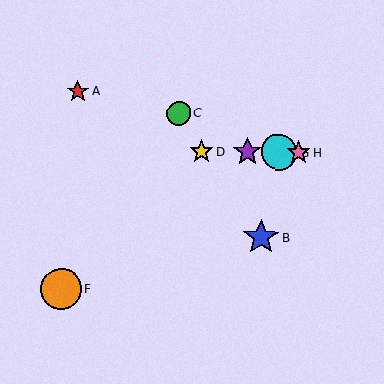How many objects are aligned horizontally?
4 objects (D, E, G, H) are aligned horizontally.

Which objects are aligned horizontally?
Objects D, E, G, H are aligned horizontally.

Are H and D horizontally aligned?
Yes, both are at y≈152.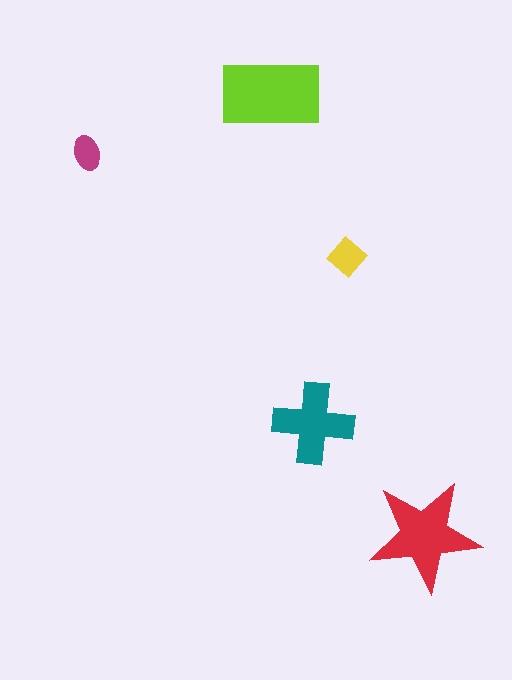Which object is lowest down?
The red star is bottommost.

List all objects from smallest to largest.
The magenta ellipse, the yellow diamond, the teal cross, the red star, the lime rectangle.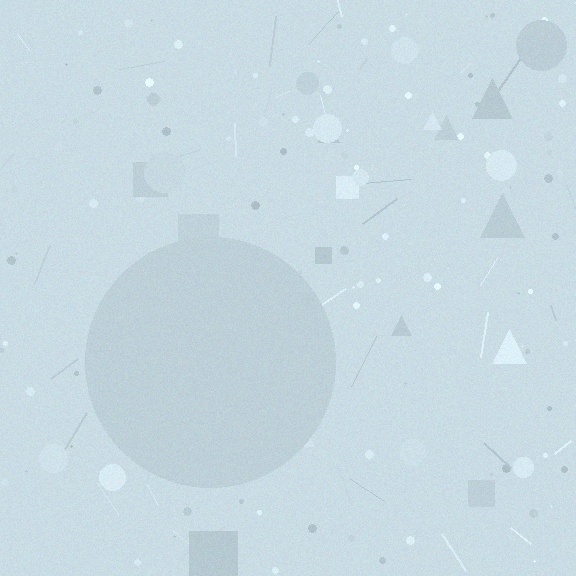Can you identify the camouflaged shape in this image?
The camouflaged shape is a circle.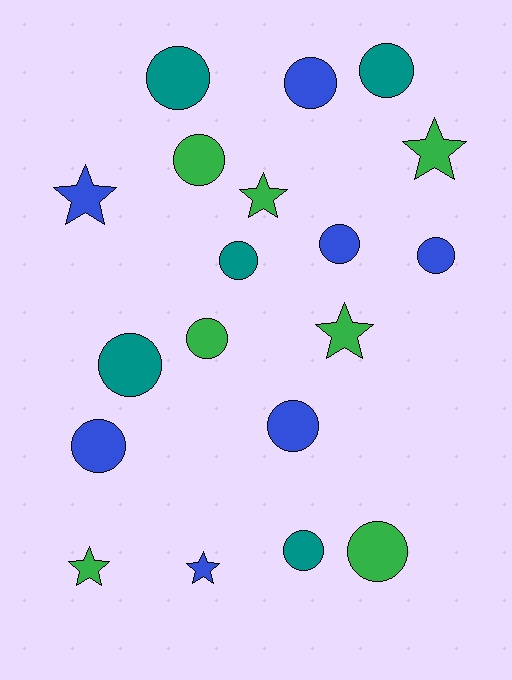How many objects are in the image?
There are 19 objects.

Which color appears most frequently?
Blue, with 7 objects.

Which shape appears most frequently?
Circle, with 13 objects.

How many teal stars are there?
There are no teal stars.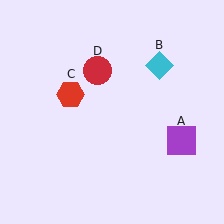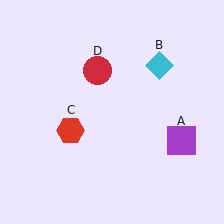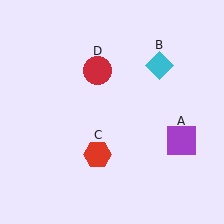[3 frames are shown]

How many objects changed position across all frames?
1 object changed position: red hexagon (object C).